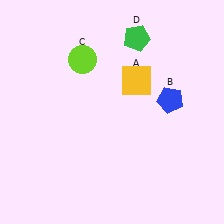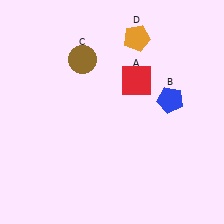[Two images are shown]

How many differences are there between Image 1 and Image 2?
There are 3 differences between the two images.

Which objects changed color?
A changed from yellow to red. C changed from lime to brown. D changed from green to orange.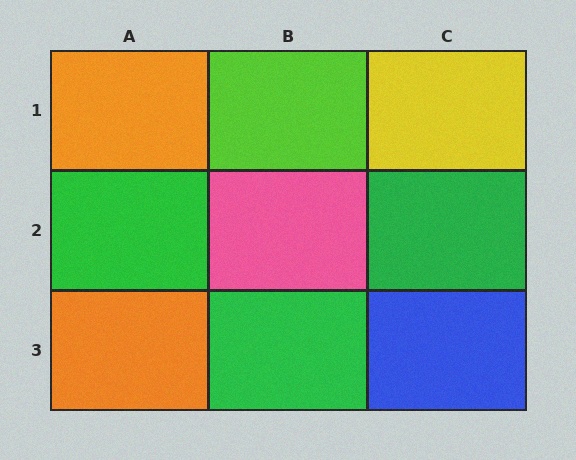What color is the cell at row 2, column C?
Green.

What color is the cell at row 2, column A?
Green.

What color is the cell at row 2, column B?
Pink.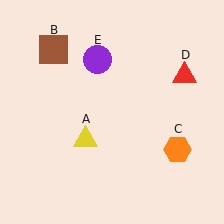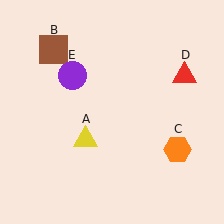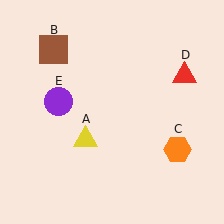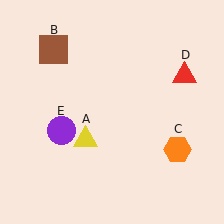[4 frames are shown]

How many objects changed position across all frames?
1 object changed position: purple circle (object E).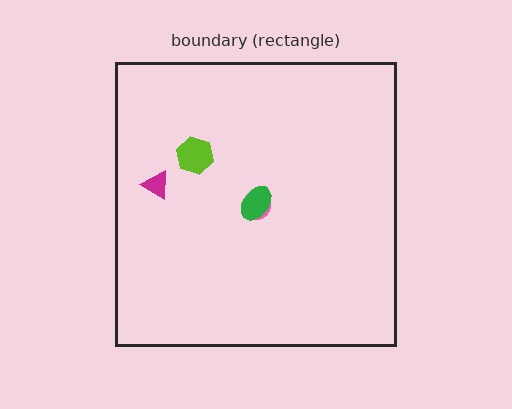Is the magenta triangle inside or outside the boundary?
Inside.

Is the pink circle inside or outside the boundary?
Inside.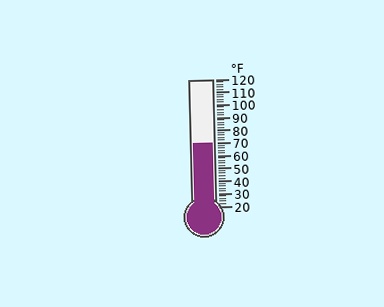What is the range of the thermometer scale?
The thermometer scale ranges from 20°F to 120°F.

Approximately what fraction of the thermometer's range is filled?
The thermometer is filled to approximately 50% of its range.